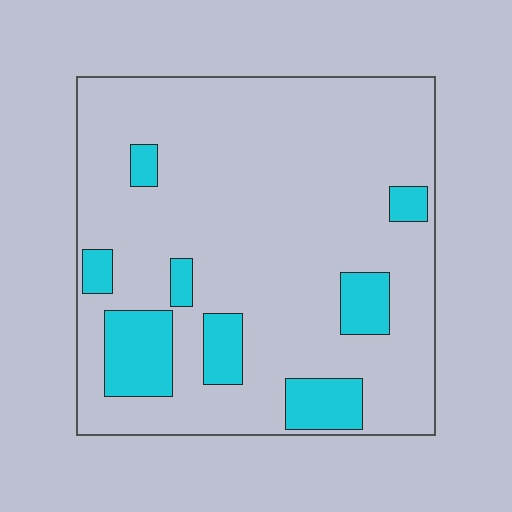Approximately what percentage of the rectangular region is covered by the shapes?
Approximately 15%.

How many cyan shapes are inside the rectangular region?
8.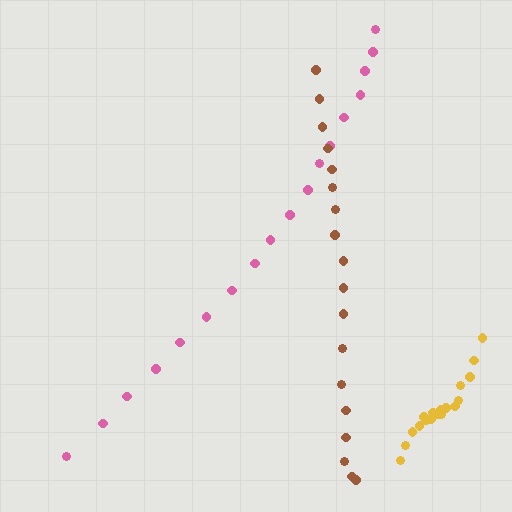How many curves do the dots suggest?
There are 3 distinct paths.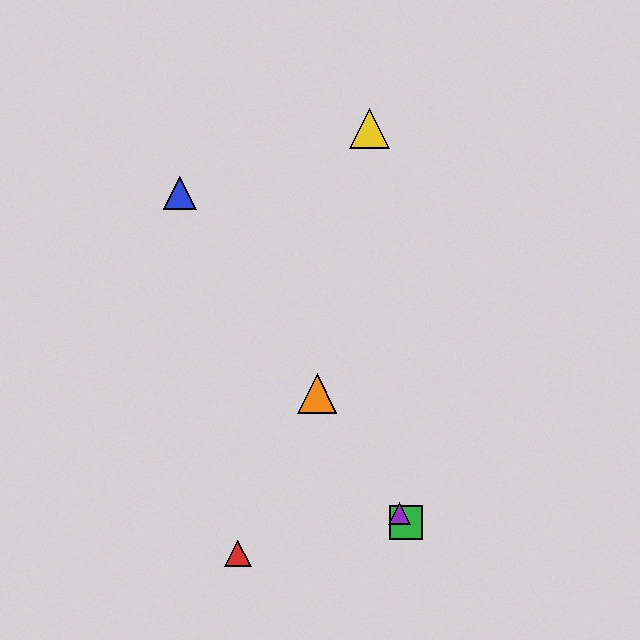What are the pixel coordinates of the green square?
The green square is at (406, 523).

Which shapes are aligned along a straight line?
The blue triangle, the green square, the purple triangle, the orange triangle are aligned along a straight line.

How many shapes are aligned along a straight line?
4 shapes (the blue triangle, the green square, the purple triangle, the orange triangle) are aligned along a straight line.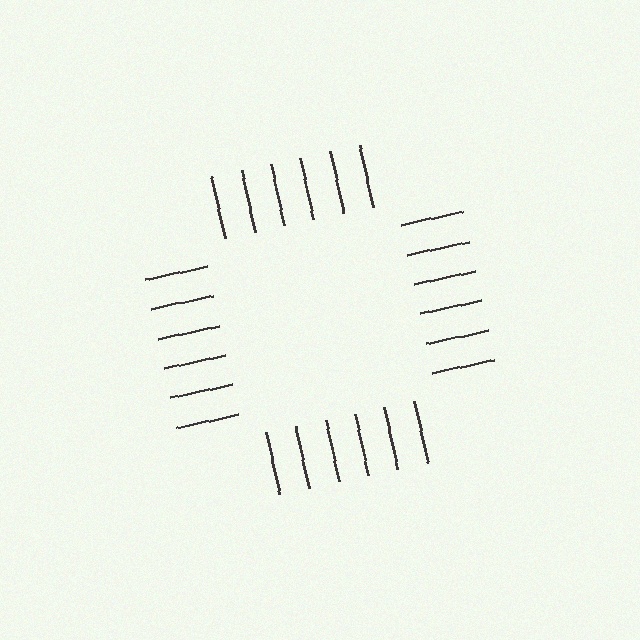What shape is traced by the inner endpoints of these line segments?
An illusory square — the line segments terminate on its edges but no continuous stroke is drawn.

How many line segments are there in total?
24 — 6 along each of the 4 edges.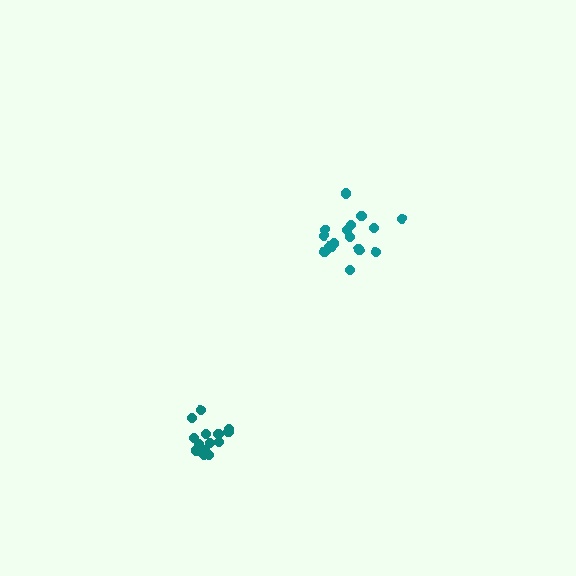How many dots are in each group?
Group 1: 15 dots, Group 2: 17 dots (32 total).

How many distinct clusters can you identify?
There are 2 distinct clusters.